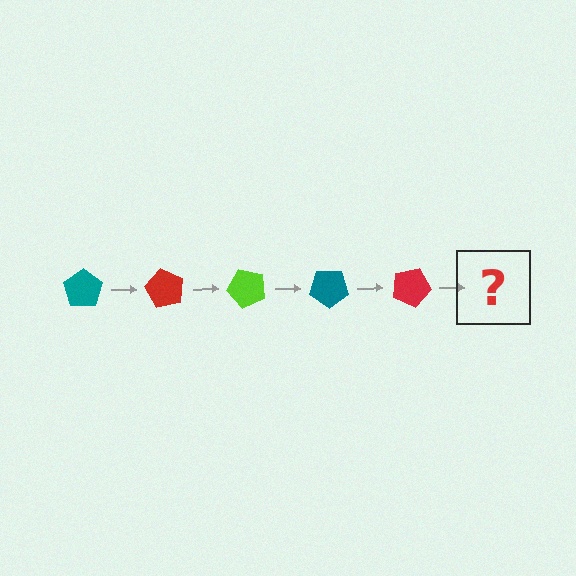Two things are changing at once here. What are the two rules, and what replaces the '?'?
The two rules are that it rotates 60 degrees each step and the color cycles through teal, red, and lime. The '?' should be a lime pentagon, rotated 300 degrees from the start.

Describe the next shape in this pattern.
It should be a lime pentagon, rotated 300 degrees from the start.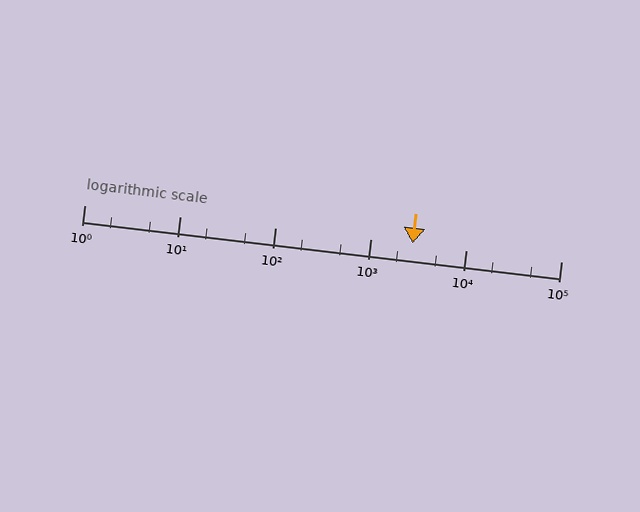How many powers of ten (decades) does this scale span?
The scale spans 5 decades, from 1 to 100000.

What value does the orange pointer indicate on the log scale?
The pointer indicates approximately 2800.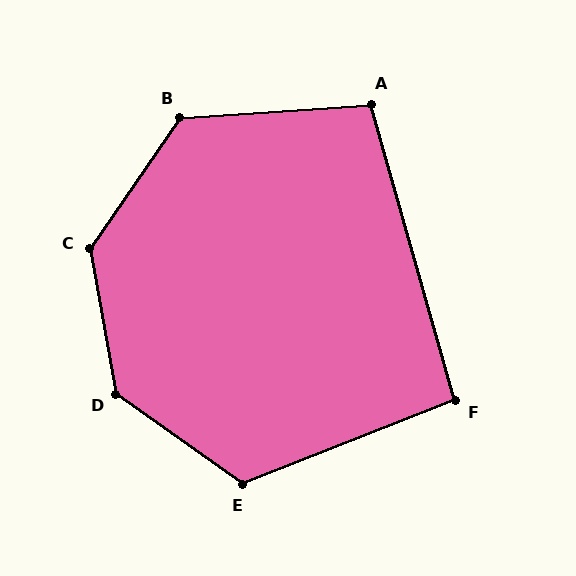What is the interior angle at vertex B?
Approximately 128 degrees (obtuse).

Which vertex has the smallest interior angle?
F, at approximately 96 degrees.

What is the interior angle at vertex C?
Approximately 135 degrees (obtuse).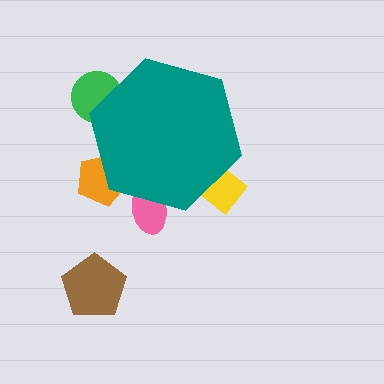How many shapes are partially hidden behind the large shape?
4 shapes are partially hidden.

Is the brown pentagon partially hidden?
No, the brown pentagon is fully visible.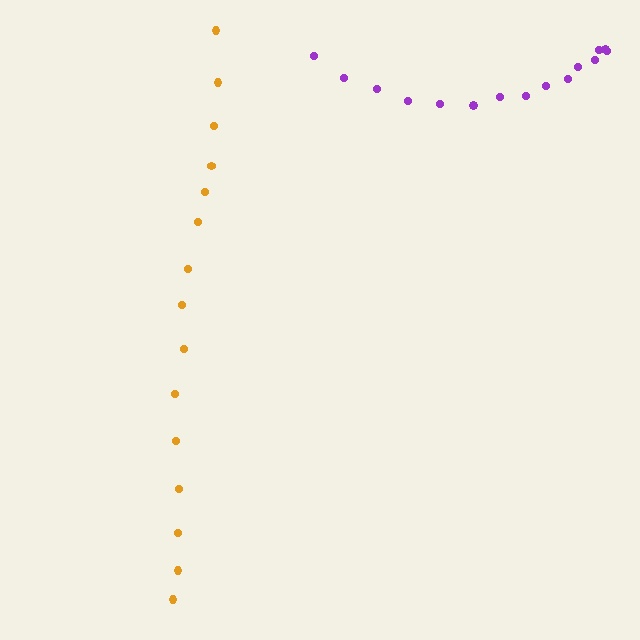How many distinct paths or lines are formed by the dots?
There are 2 distinct paths.